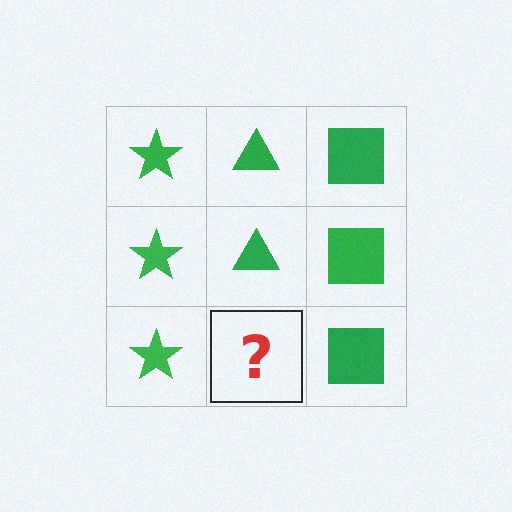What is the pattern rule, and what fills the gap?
The rule is that each column has a consistent shape. The gap should be filled with a green triangle.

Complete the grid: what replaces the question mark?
The question mark should be replaced with a green triangle.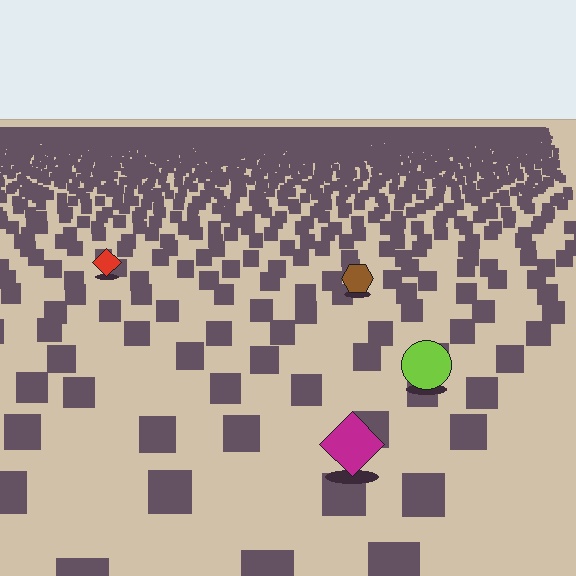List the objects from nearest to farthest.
From nearest to farthest: the magenta diamond, the lime circle, the brown hexagon, the red diamond.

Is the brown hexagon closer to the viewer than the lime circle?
No. The lime circle is closer — you can tell from the texture gradient: the ground texture is coarser near it.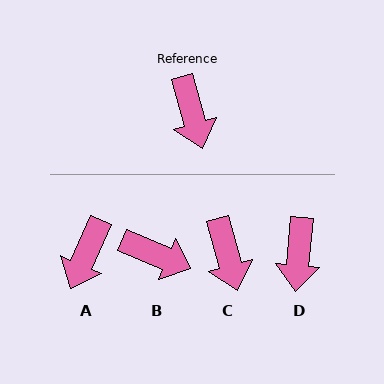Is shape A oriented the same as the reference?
No, it is off by about 40 degrees.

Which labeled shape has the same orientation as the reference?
C.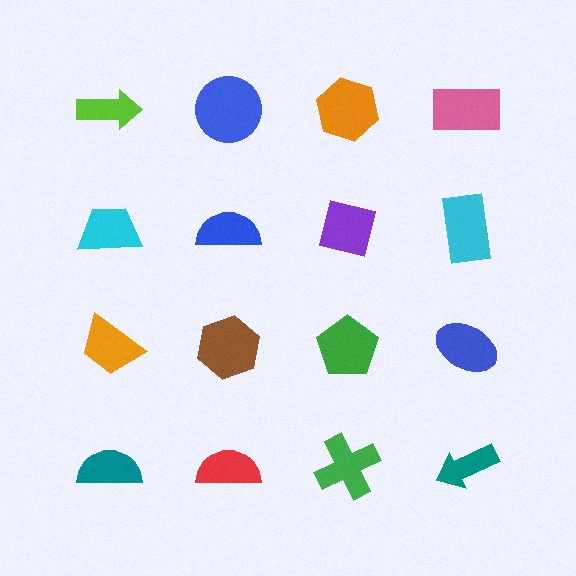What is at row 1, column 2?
A blue circle.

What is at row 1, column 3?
An orange hexagon.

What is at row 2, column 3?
A purple square.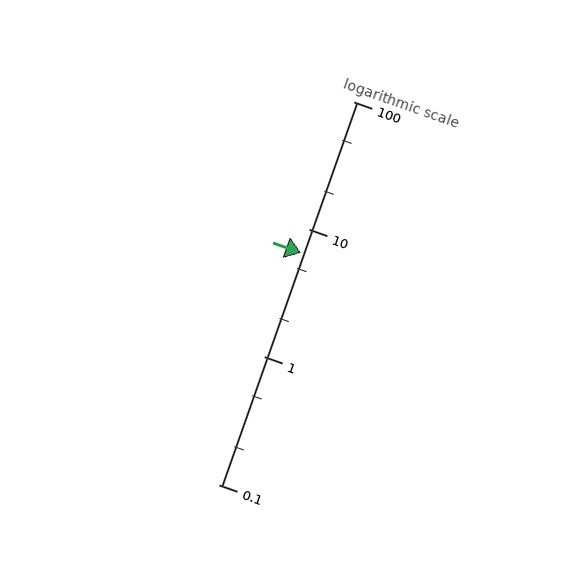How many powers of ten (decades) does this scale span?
The scale spans 3 decades, from 0.1 to 100.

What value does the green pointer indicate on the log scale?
The pointer indicates approximately 6.5.